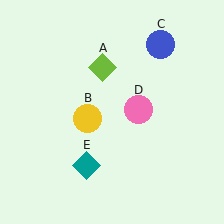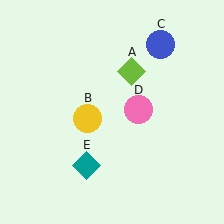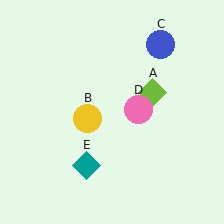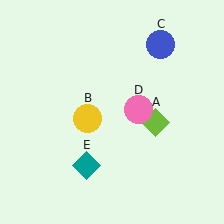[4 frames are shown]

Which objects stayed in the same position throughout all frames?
Yellow circle (object B) and blue circle (object C) and pink circle (object D) and teal diamond (object E) remained stationary.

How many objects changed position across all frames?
1 object changed position: lime diamond (object A).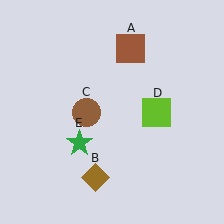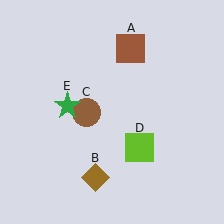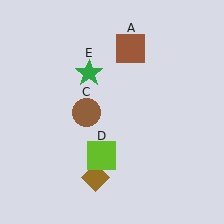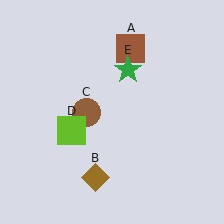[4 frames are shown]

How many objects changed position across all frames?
2 objects changed position: lime square (object D), green star (object E).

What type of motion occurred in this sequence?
The lime square (object D), green star (object E) rotated clockwise around the center of the scene.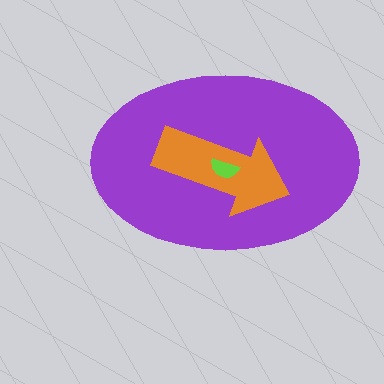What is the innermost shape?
The lime semicircle.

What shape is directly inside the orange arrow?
The lime semicircle.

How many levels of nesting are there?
3.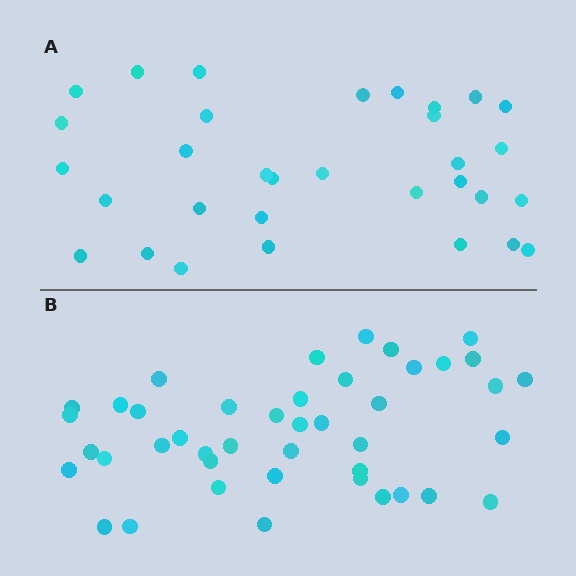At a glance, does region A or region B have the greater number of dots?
Region B (the bottom region) has more dots.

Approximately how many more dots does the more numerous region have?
Region B has roughly 12 or so more dots than region A.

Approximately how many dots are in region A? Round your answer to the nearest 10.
About 30 dots. (The exact count is 32, which rounds to 30.)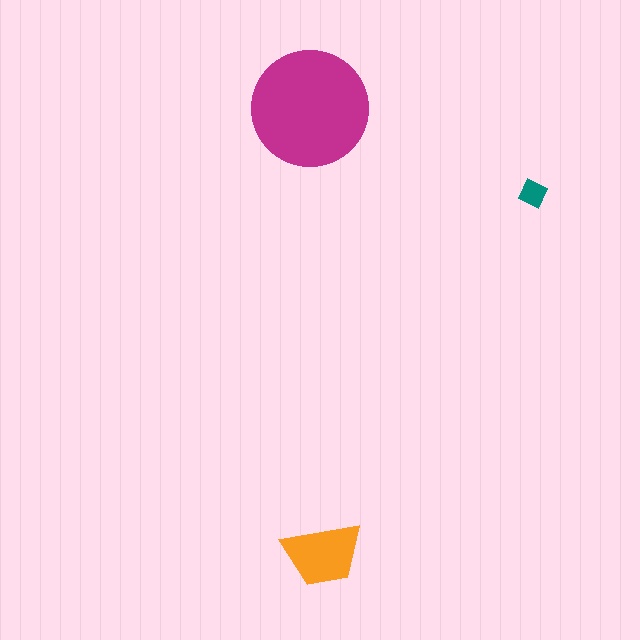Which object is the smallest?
The teal diamond.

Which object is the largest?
The magenta circle.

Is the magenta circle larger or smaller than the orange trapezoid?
Larger.